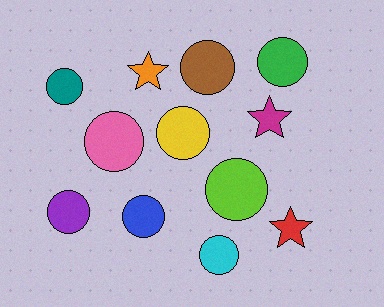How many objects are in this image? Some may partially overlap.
There are 12 objects.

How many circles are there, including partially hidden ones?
There are 9 circles.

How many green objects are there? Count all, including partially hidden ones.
There is 1 green object.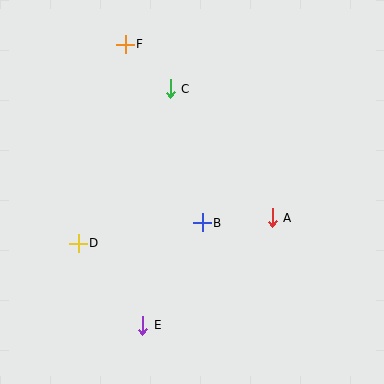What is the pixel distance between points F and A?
The distance between F and A is 228 pixels.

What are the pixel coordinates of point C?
Point C is at (170, 89).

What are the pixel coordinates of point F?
Point F is at (125, 44).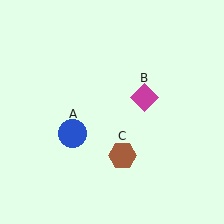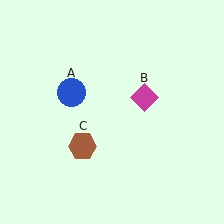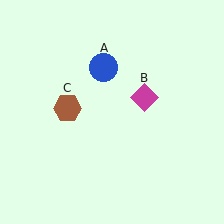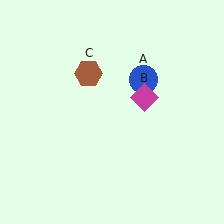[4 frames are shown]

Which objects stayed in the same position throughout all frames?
Magenta diamond (object B) remained stationary.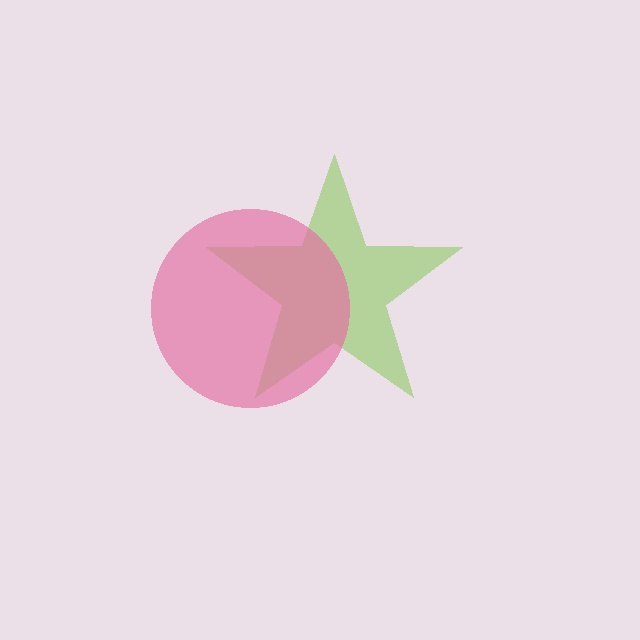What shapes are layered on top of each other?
The layered shapes are: a lime star, a pink circle.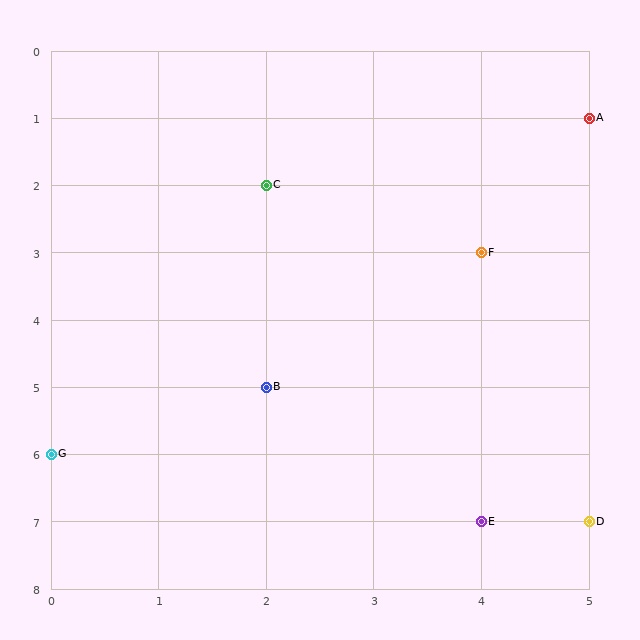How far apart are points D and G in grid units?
Points D and G are 5 columns and 1 row apart (about 5.1 grid units diagonally).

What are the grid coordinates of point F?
Point F is at grid coordinates (4, 3).